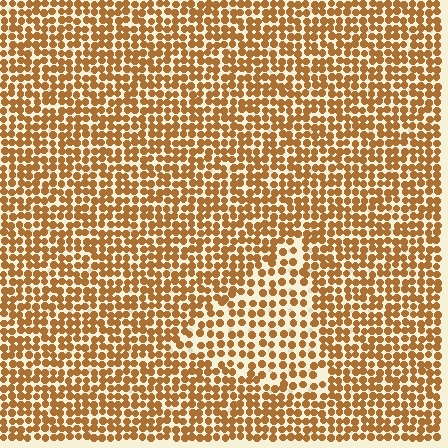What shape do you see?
I see a triangle.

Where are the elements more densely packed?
The elements are more densely packed outside the triangle boundary.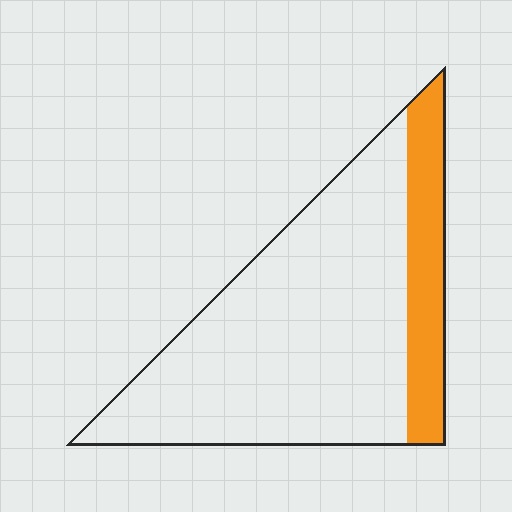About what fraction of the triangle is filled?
About one fifth (1/5).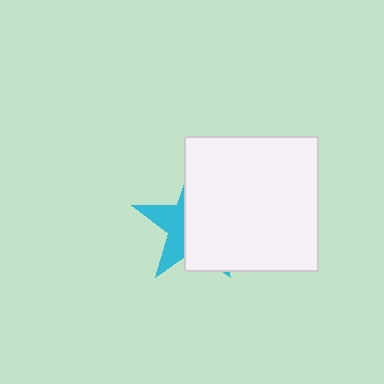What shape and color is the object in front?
The object in front is a white square.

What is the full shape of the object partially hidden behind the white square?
The partially hidden object is a cyan star.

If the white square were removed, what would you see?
You would see the complete cyan star.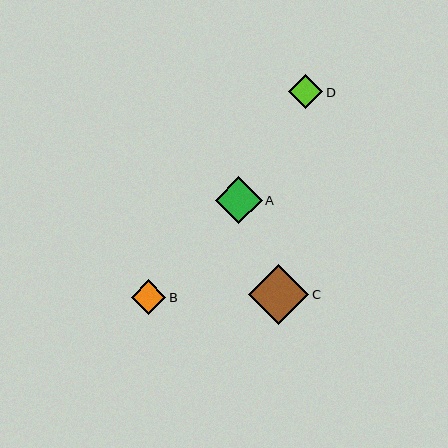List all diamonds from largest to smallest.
From largest to smallest: C, A, B, D.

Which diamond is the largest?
Diamond C is the largest with a size of approximately 60 pixels.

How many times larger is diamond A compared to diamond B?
Diamond A is approximately 1.4 times the size of diamond B.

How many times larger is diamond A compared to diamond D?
Diamond A is approximately 1.4 times the size of diamond D.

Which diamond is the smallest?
Diamond D is the smallest with a size of approximately 34 pixels.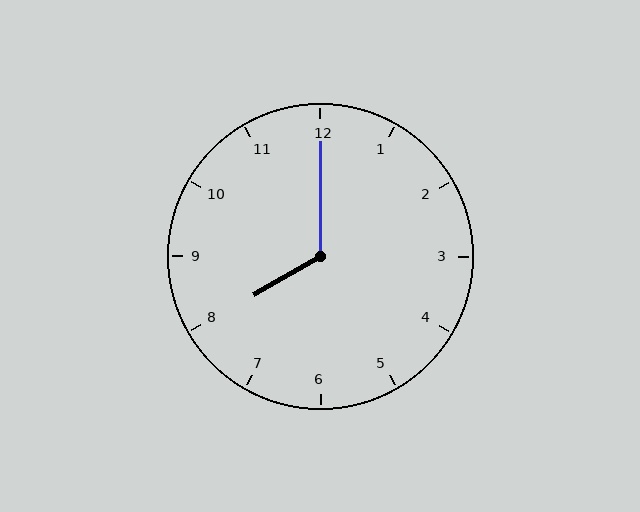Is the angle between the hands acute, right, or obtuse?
It is obtuse.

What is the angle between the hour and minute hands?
Approximately 120 degrees.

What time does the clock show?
8:00.